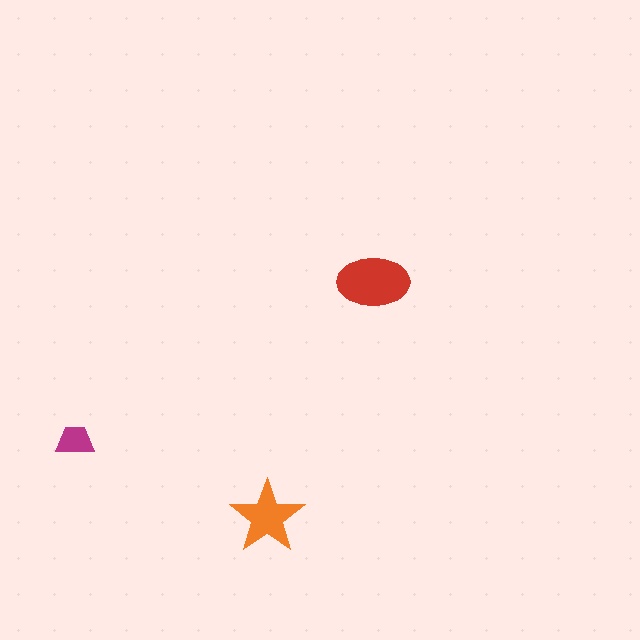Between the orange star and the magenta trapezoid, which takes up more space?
The orange star.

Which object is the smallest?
The magenta trapezoid.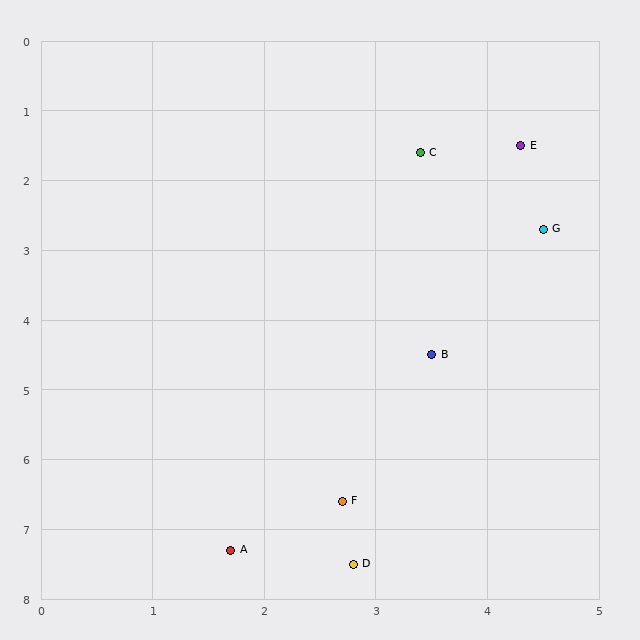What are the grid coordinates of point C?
Point C is at approximately (3.4, 1.6).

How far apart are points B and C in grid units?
Points B and C are about 2.9 grid units apart.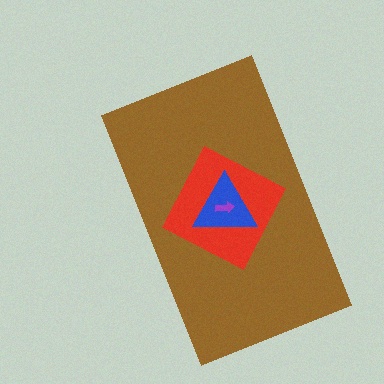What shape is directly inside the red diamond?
The blue triangle.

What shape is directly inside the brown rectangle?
The red diamond.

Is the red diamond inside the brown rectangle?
Yes.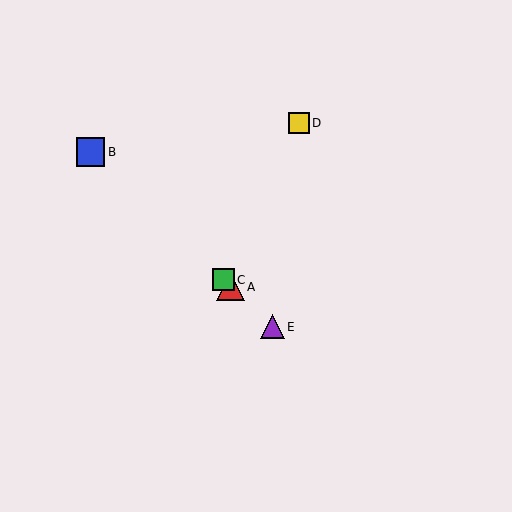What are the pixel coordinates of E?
Object E is at (272, 327).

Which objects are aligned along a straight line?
Objects A, B, C, E are aligned along a straight line.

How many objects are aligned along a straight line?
4 objects (A, B, C, E) are aligned along a straight line.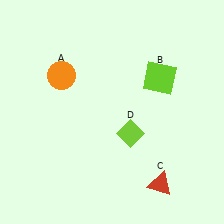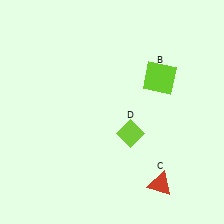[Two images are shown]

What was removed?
The orange circle (A) was removed in Image 2.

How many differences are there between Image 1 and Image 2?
There is 1 difference between the two images.